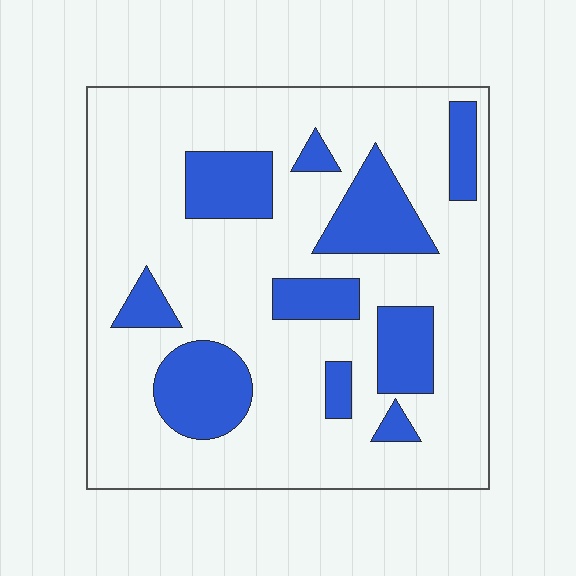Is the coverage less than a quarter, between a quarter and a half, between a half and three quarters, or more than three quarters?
Less than a quarter.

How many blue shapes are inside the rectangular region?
10.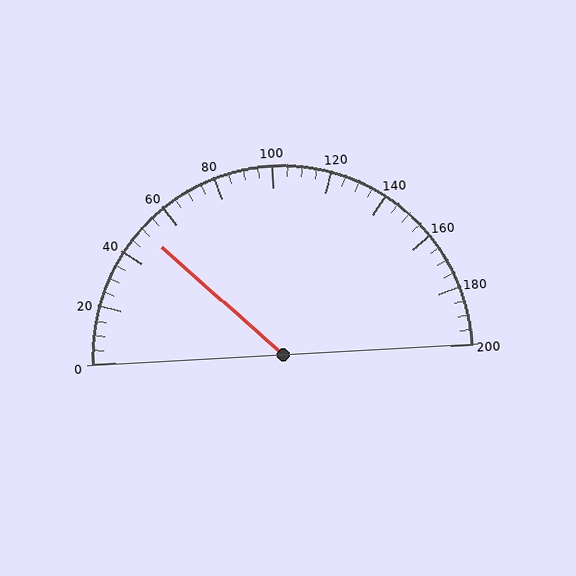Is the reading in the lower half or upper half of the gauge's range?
The reading is in the lower half of the range (0 to 200).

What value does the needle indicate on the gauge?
The needle indicates approximately 50.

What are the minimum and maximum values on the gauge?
The gauge ranges from 0 to 200.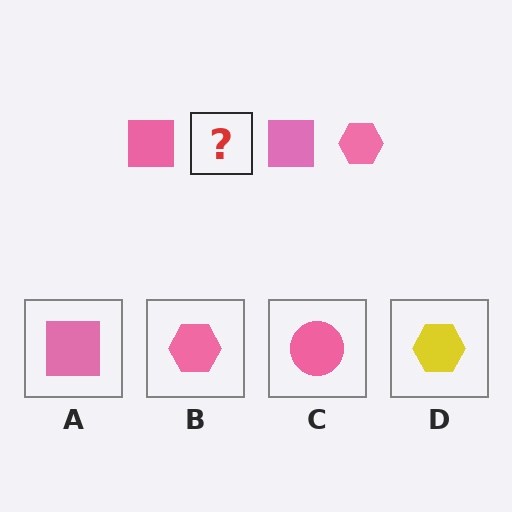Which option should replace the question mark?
Option B.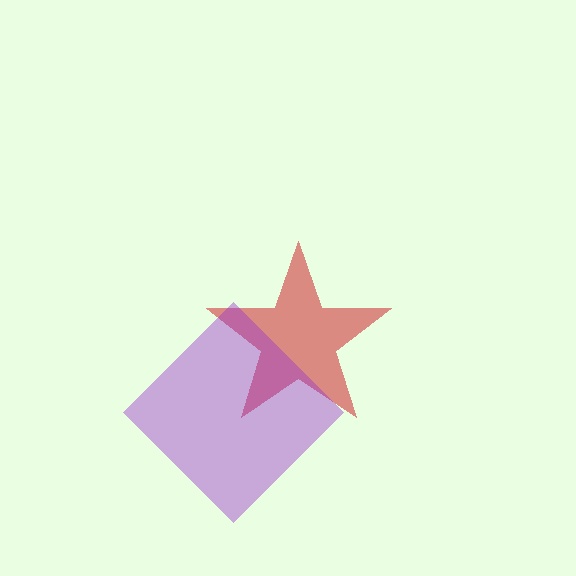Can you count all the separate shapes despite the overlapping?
Yes, there are 2 separate shapes.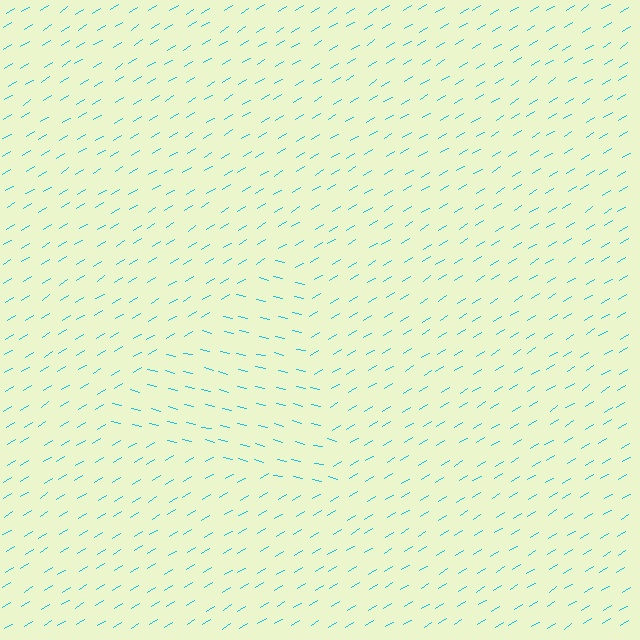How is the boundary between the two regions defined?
The boundary is defined purely by a change in line orientation (approximately 45 degrees difference). All lines are the same color and thickness.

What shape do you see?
I see a triangle.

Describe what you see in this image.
The image is filled with small cyan line segments. A triangle region in the image has lines oriented differently from the surrounding lines, creating a visible texture boundary.